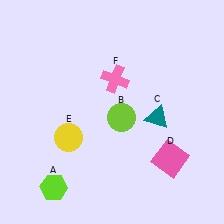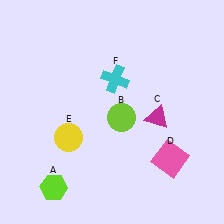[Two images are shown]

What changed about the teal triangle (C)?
In Image 1, C is teal. In Image 2, it changed to magenta.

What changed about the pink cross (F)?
In Image 1, F is pink. In Image 2, it changed to cyan.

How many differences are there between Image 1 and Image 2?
There are 2 differences between the two images.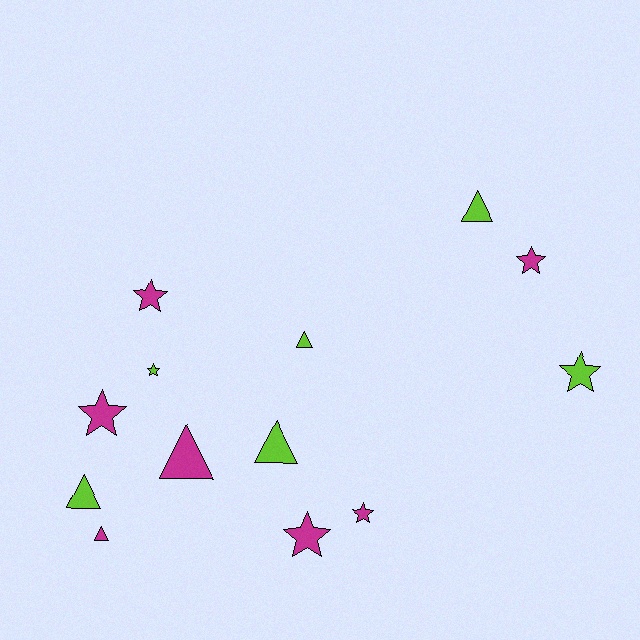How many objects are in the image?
There are 13 objects.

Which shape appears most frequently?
Star, with 7 objects.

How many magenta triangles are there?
There are 2 magenta triangles.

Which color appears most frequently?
Magenta, with 7 objects.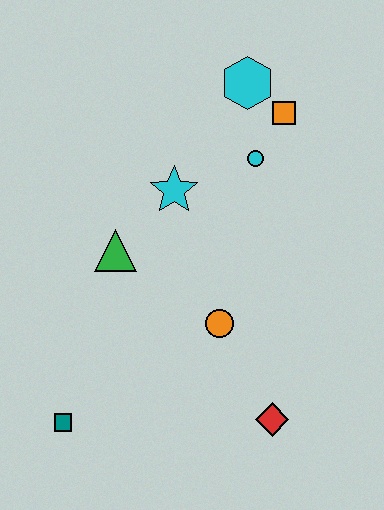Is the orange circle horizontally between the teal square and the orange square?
Yes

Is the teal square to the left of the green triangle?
Yes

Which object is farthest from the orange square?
The teal square is farthest from the orange square.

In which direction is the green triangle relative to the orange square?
The green triangle is to the left of the orange square.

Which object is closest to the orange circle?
The red diamond is closest to the orange circle.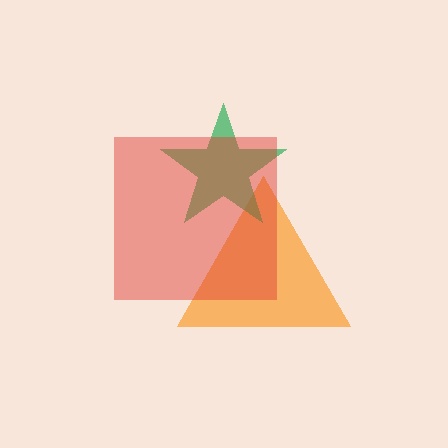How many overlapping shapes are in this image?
There are 3 overlapping shapes in the image.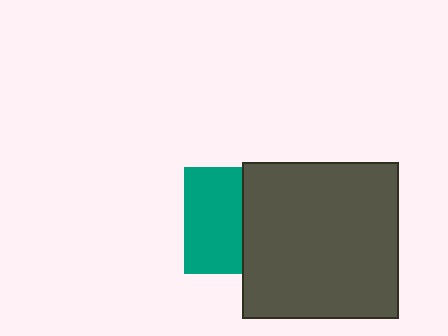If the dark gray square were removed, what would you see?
You would see the complete teal square.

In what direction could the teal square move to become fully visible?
The teal square could move left. That would shift it out from behind the dark gray square entirely.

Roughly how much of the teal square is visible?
About half of it is visible (roughly 54%).